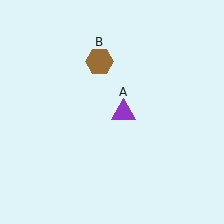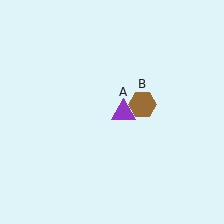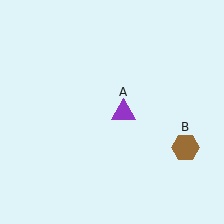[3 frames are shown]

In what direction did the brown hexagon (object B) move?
The brown hexagon (object B) moved down and to the right.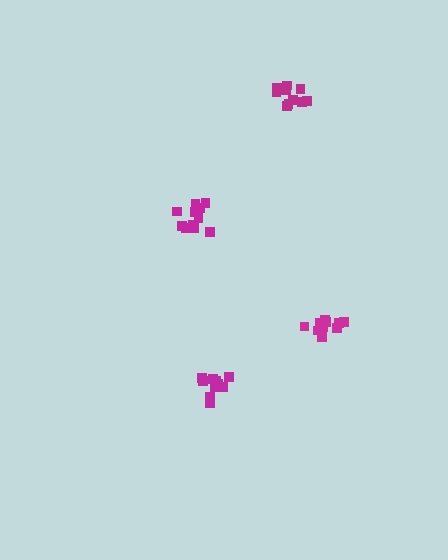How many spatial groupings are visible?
There are 4 spatial groupings.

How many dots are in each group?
Group 1: 11 dots, Group 2: 11 dots, Group 3: 11 dots, Group 4: 10 dots (43 total).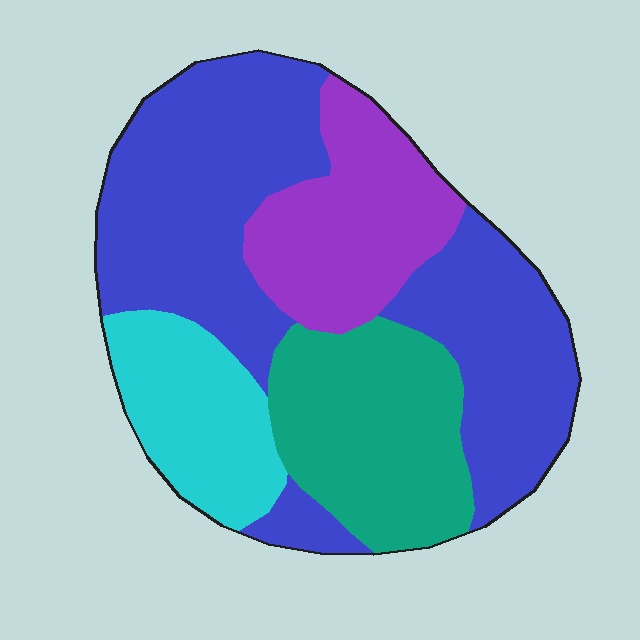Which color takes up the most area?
Blue, at roughly 45%.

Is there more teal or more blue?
Blue.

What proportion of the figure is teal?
Teal covers around 20% of the figure.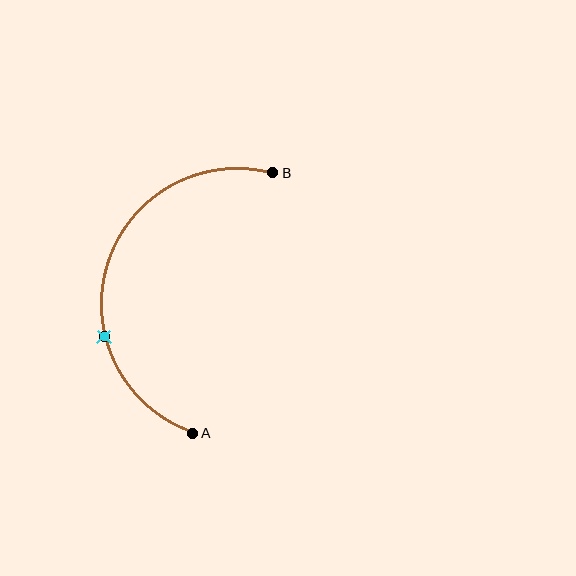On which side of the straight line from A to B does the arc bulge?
The arc bulges to the left of the straight line connecting A and B.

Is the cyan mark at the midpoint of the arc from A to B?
No. The cyan mark lies on the arc but is closer to endpoint A. The arc midpoint would be at the point on the curve equidistant along the arc from both A and B.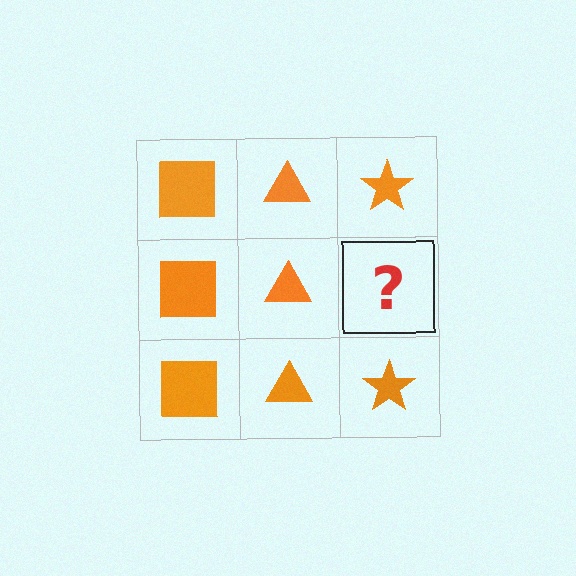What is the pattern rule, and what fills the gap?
The rule is that each column has a consistent shape. The gap should be filled with an orange star.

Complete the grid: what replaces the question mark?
The question mark should be replaced with an orange star.